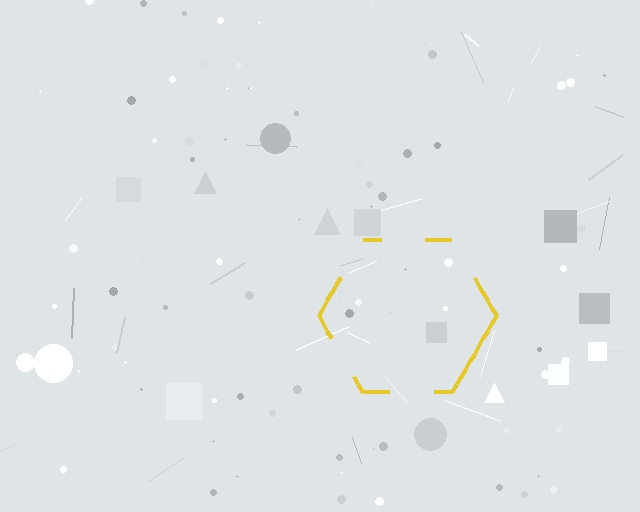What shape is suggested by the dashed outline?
The dashed outline suggests a hexagon.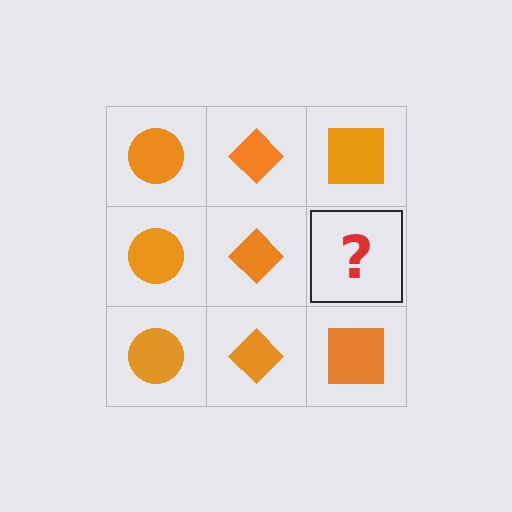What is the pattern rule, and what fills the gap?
The rule is that each column has a consistent shape. The gap should be filled with an orange square.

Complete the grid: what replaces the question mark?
The question mark should be replaced with an orange square.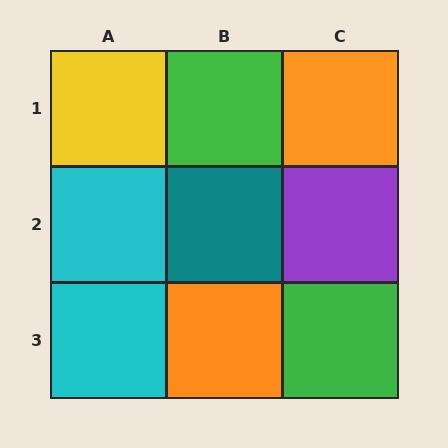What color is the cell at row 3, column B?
Orange.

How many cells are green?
2 cells are green.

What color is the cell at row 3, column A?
Cyan.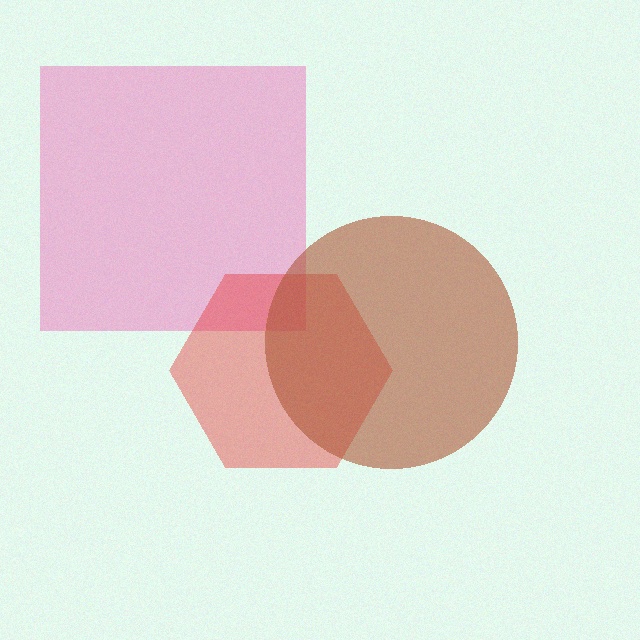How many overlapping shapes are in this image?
There are 3 overlapping shapes in the image.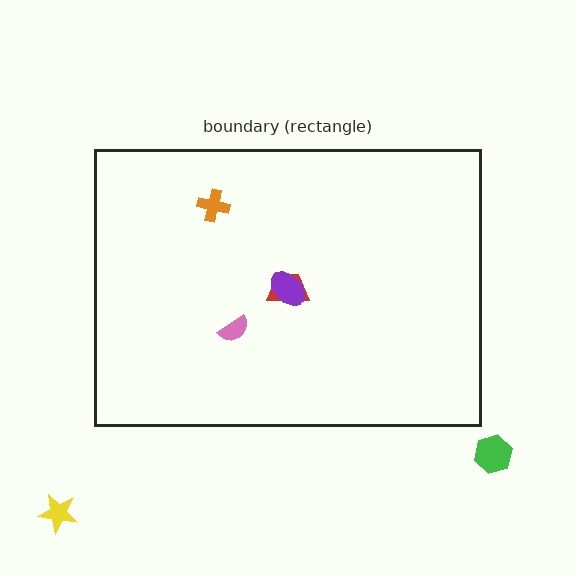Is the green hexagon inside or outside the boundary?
Outside.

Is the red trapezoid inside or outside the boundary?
Inside.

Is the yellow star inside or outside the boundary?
Outside.